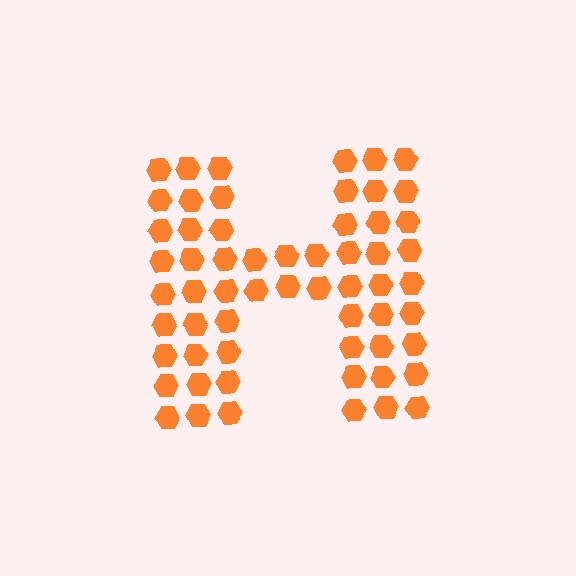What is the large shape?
The large shape is the letter H.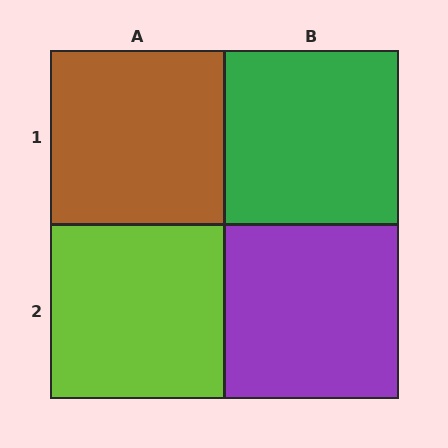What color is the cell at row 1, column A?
Brown.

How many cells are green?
1 cell is green.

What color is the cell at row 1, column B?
Green.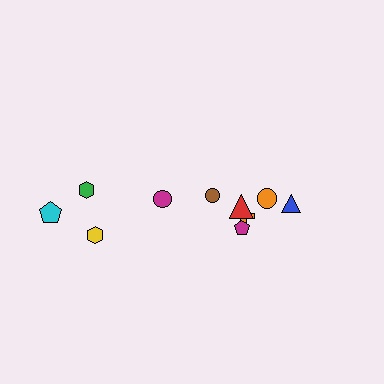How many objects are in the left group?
There are 4 objects.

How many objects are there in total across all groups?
There are 10 objects.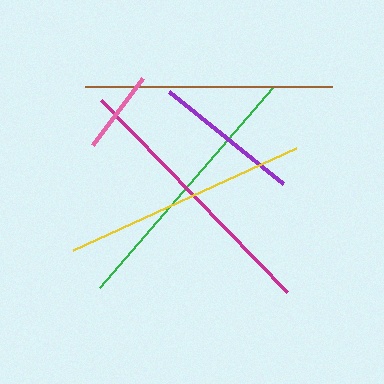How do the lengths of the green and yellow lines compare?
The green and yellow lines are approximately the same length.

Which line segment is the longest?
The magenta line is the longest at approximately 268 pixels.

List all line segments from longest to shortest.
From longest to shortest: magenta, green, brown, yellow, purple, pink.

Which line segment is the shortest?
The pink line is the shortest at approximately 84 pixels.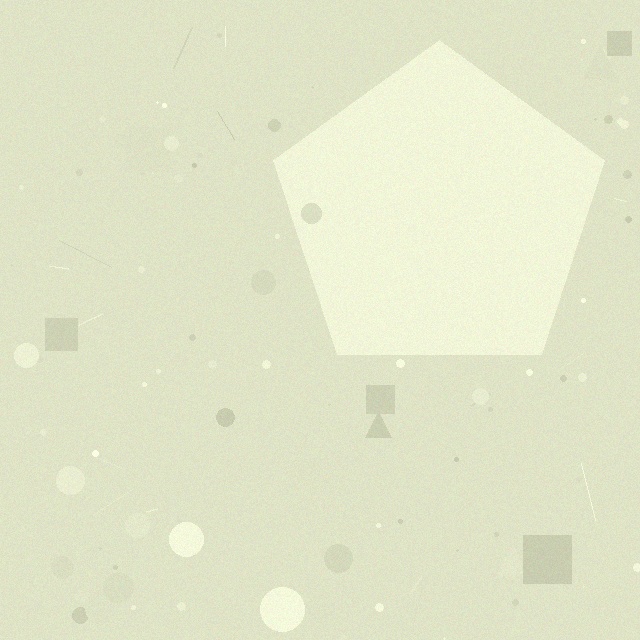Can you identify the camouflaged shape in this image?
The camouflaged shape is a pentagon.